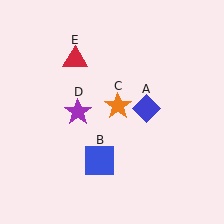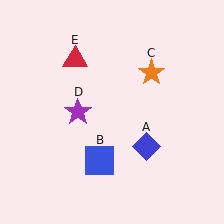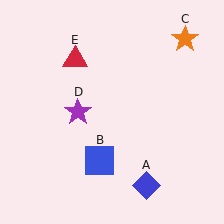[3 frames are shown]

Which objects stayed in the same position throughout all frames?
Blue square (object B) and purple star (object D) and red triangle (object E) remained stationary.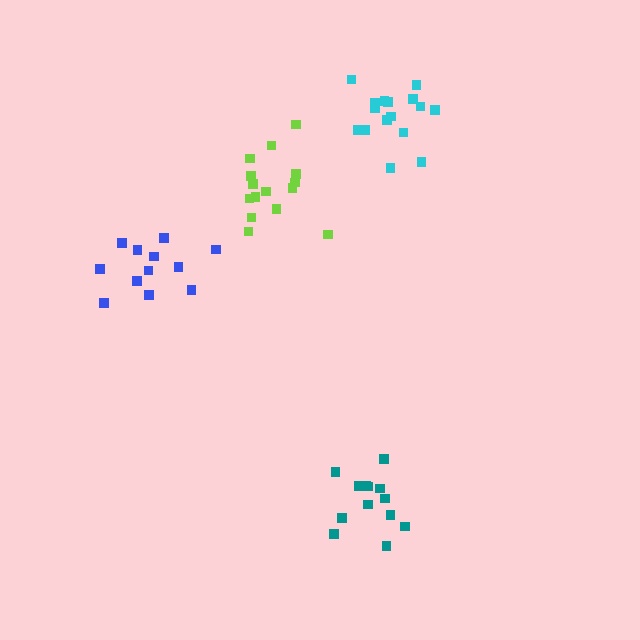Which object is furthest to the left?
The blue cluster is leftmost.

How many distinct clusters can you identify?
There are 4 distinct clusters.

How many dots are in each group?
Group 1: 12 dots, Group 2: 15 dots, Group 3: 14 dots, Group 4: 16 dots (57 total).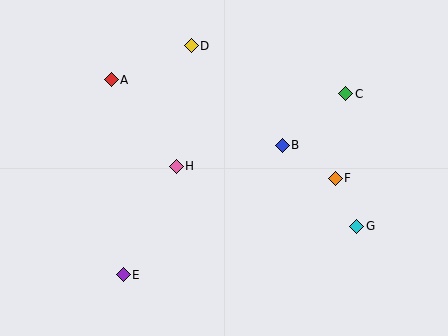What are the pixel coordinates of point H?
Point H is at (176, 166).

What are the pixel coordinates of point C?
Point C is at (346, 94).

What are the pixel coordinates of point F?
Point F is at (335, 178).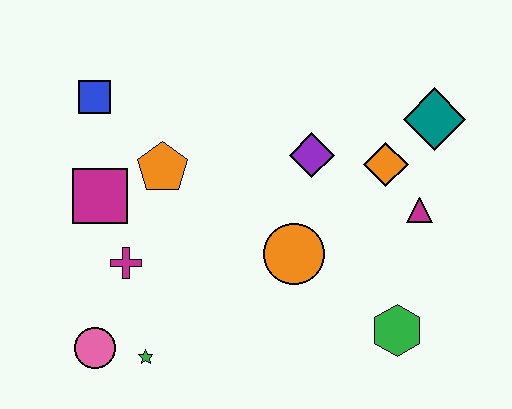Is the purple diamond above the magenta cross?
Yes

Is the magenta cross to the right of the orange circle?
No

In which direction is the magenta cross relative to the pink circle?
The magenta cross is above the pink circle.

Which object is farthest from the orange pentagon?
The green hexagon is farthest from the orange pentagon.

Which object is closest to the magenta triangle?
The orange diamond is closest to the magenta triangle.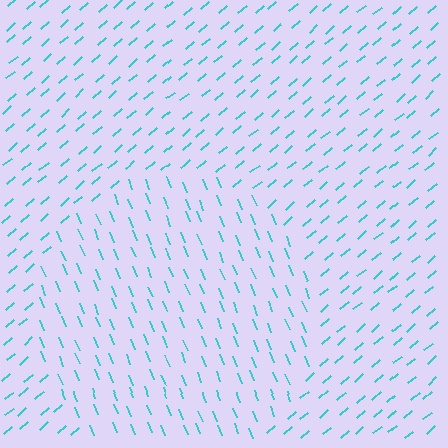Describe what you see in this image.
The image is filled with small cyan line segments. A circle region in the image has lines oriented differently from the surrounding lines, creating a visible texture boundary.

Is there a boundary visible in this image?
Yes, there is a texture boundary formed by a change in line orientation.